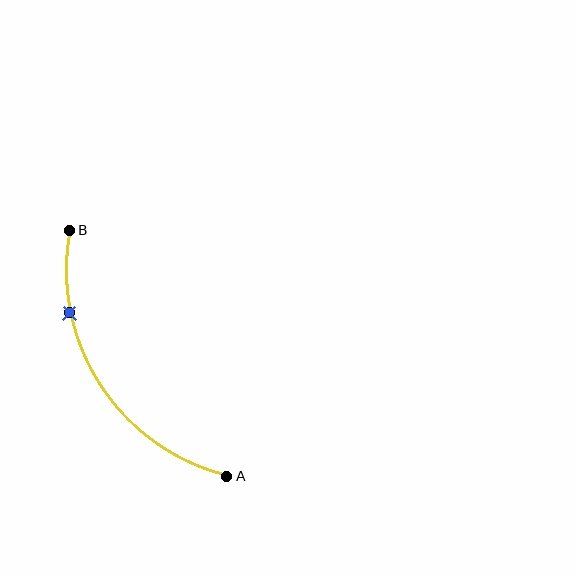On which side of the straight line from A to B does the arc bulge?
The arc bulges to the left of the straight line connecting A and B.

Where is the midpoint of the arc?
The arc midpoint is the point on the curve farthest from the straight line joining A and B. It sits to the left of that line.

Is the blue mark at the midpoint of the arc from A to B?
No. The blue mark lies on the arc but is closer to endpoint B. The arc midpoint would be at the point on the curve equidistant along the arc from both A and B.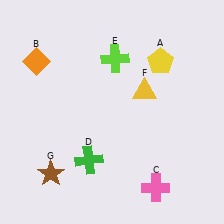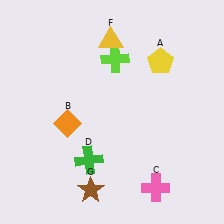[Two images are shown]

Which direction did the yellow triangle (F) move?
The yellow triangle (F) moved up.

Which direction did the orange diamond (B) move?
The orange diamond (B) moved down.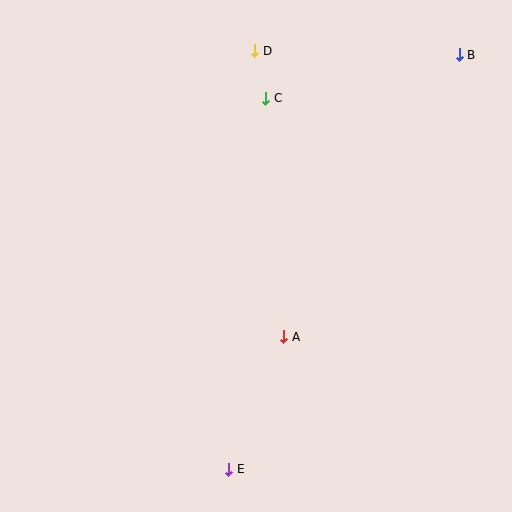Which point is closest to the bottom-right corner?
Point E is closest to the bottom-right corner.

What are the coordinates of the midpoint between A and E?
The midpoint between A and E is at (256, 403).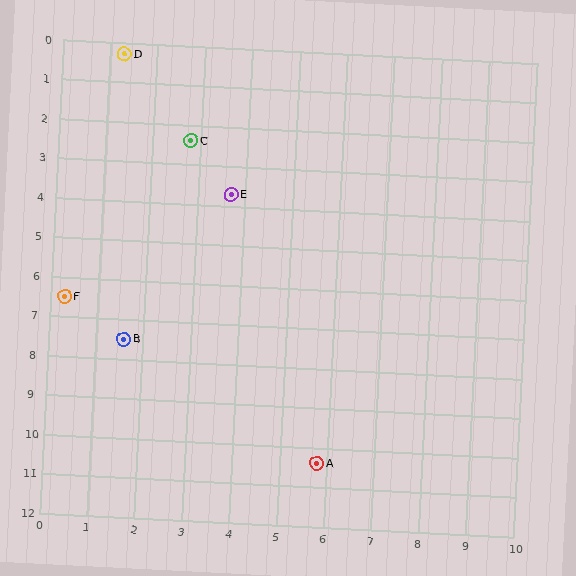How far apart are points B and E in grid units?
Points B and E are about 4.3 grid units apart.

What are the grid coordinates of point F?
Point F is at approximately (0.3, 6.5).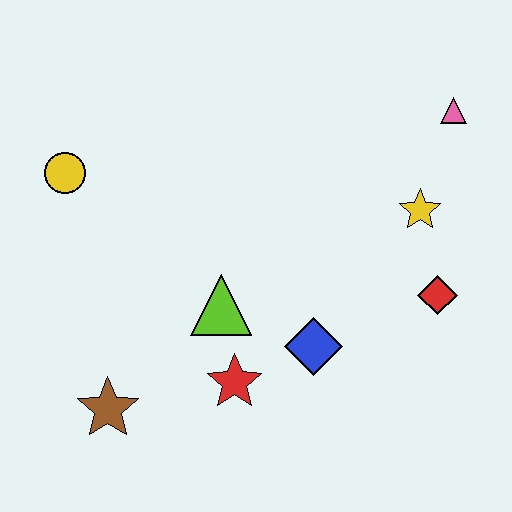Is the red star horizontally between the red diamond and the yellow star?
No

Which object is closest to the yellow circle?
The lime triangle is closest to the yellow circle.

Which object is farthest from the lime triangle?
The pink triangle is farthest from the lime triangle.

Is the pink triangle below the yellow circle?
No